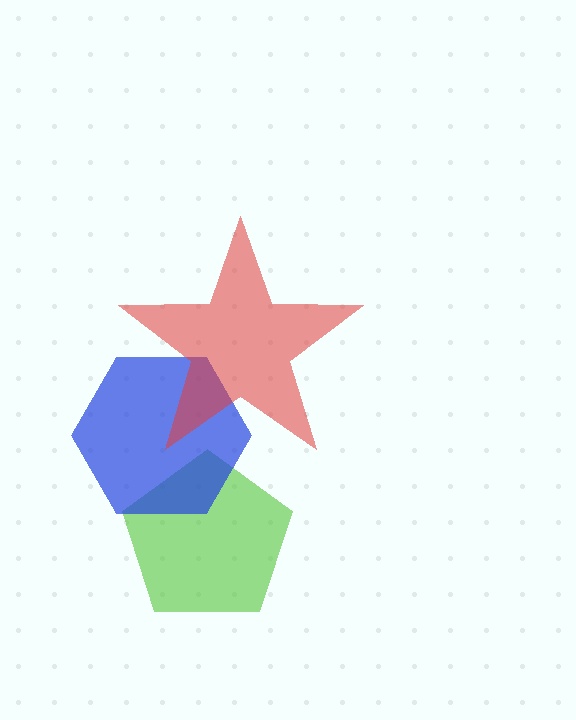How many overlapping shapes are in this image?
There are 3 overlapping shapes in the image.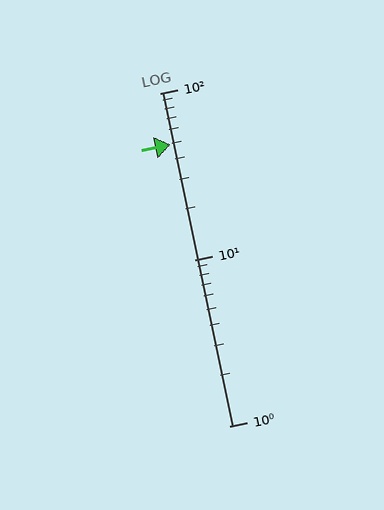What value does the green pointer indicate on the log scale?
The pointer indicates approximately 49.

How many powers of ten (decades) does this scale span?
The scale spans 2 decades, from 1 to 100.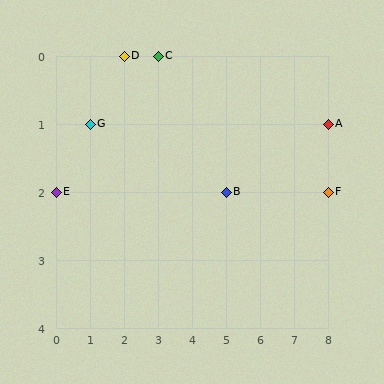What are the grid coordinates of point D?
Point D is at grid coordinates (2, 0).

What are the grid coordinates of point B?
Point B is at grid coordinates (5, 2).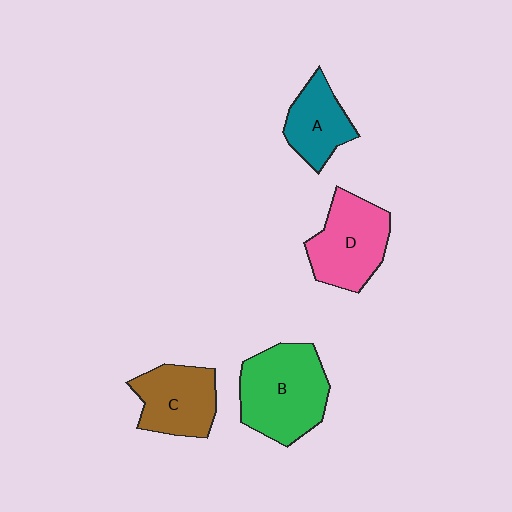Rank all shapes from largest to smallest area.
From largest to smallest: B (green), D (pink), C (brown), A (teal).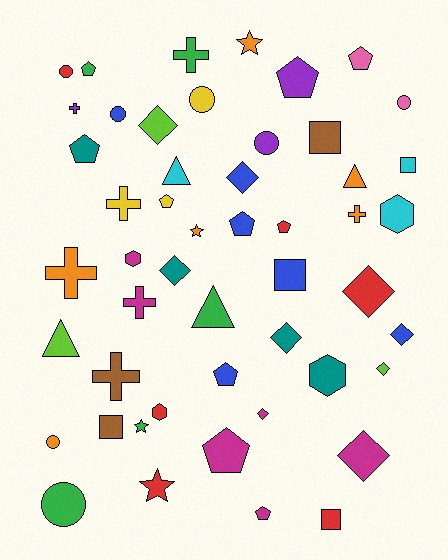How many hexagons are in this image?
There are 4 hexagons.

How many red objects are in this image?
There are 6 red objects.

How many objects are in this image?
There are 50 objects.